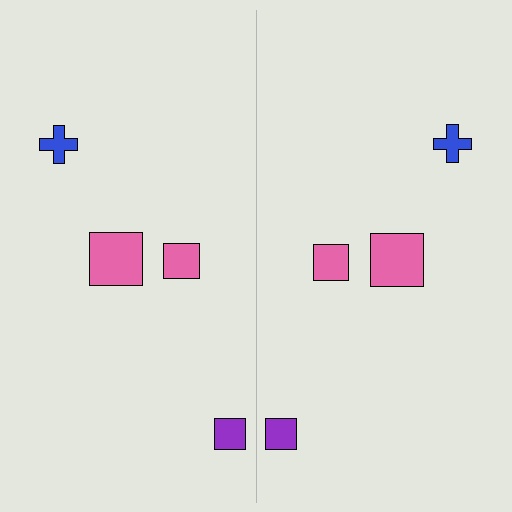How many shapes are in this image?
There are 8 shapes in this image.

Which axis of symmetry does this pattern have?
The pattern has a vertical axis of symmetry running through the center of the image.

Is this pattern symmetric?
Yes, this pattern has bilateral (reflection) symmetry.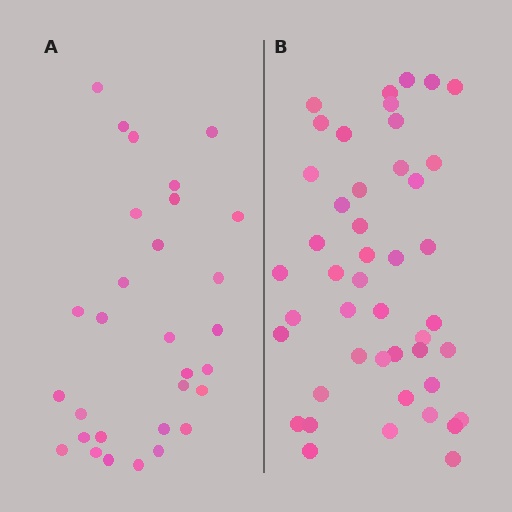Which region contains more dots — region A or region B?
Region B (the right region) has more dots.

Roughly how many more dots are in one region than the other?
Region B has approximately 15 more dots than region A.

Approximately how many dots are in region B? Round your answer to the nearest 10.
About 40 dots. (The exact count is 45, which rounds to 40.)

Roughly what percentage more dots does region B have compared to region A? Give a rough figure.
About 50% more.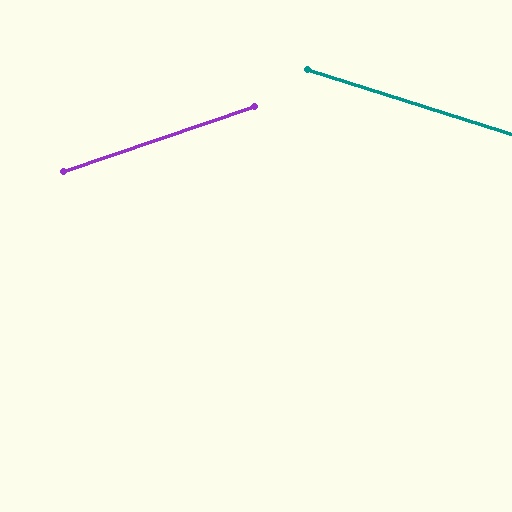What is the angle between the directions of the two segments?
Approximately 36 degrees.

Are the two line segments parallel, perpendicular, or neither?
Neither parallel nor perpendicular — they differ by about 36°.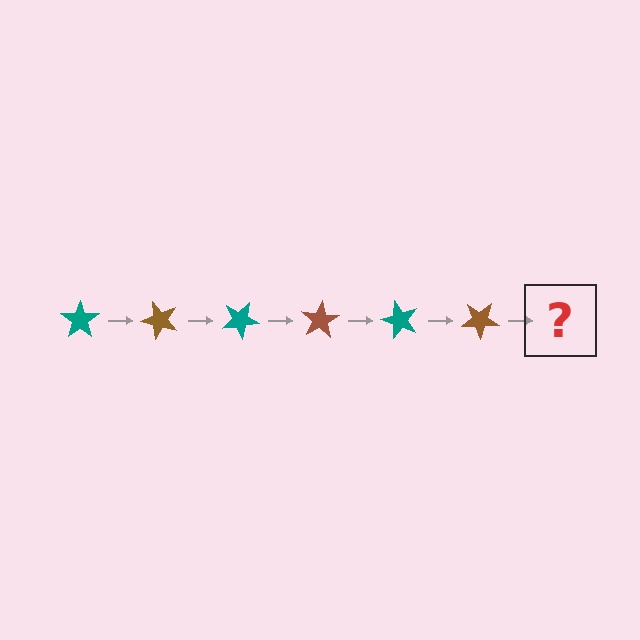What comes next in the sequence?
The next element should be a teal star, rotated 300 degrees from the start.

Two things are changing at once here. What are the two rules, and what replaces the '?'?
The two rules are that it rotates 50 degrees each step and the color cycles through teal and brown. The '?' should be a teal star, rotated 300 degrees from the start.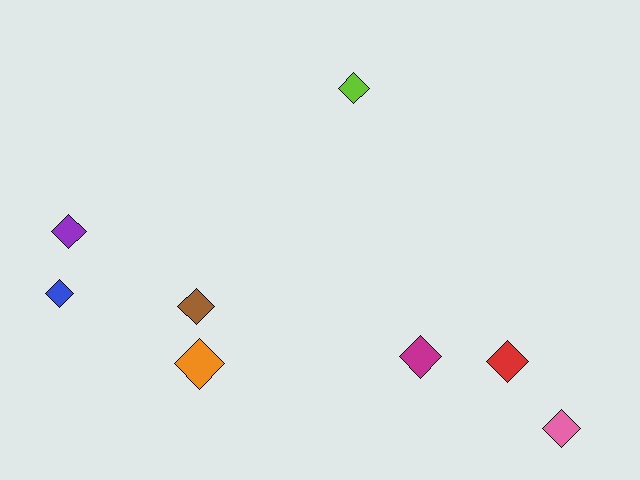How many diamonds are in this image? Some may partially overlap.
There are 8 diamonds.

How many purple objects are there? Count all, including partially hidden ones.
There is 1 purple object.